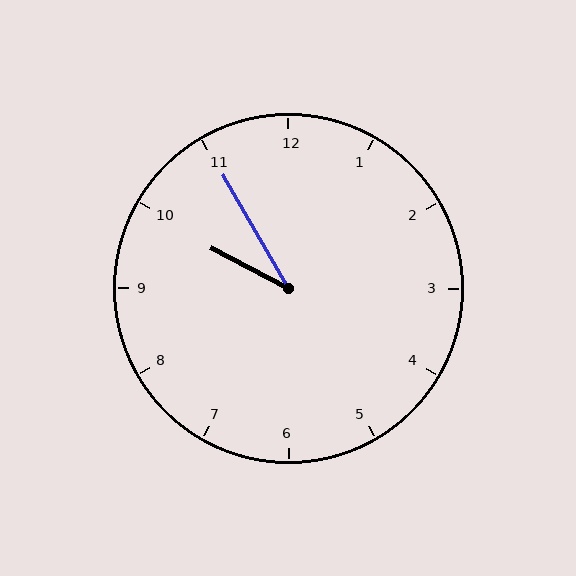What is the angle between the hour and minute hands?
Approximately 32 degrees.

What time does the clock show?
9:55.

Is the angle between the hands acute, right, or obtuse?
It is acute.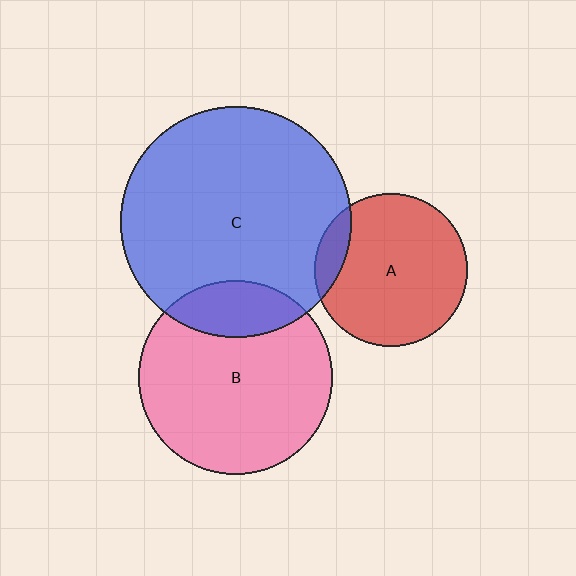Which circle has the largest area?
Circle C (blue).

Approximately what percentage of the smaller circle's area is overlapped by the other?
Approximately 10%.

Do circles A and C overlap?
Yes.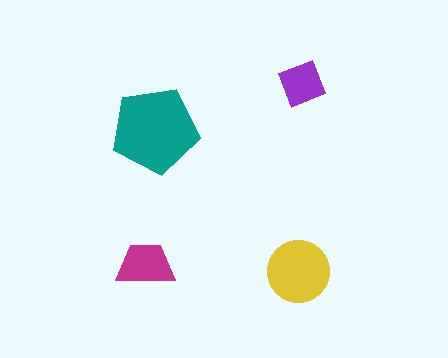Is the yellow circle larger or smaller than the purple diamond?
Larger.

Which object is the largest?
The teal pentagon.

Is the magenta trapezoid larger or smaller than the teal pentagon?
Smaller.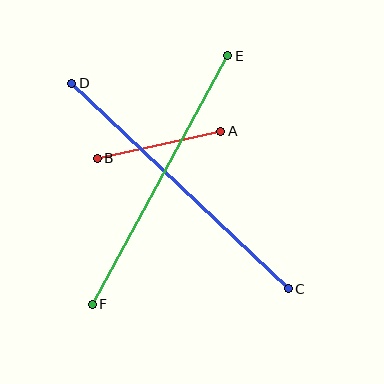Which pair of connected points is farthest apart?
Points C and D are farthest apart.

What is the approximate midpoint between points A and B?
The midpoint is at approximately (159, 145) pixels.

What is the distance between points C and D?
The distance is approximately 298 pixels.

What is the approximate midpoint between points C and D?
The midpoint is at approximately (180, 186) pixels.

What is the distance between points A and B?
The distance is approximately 126 pixels.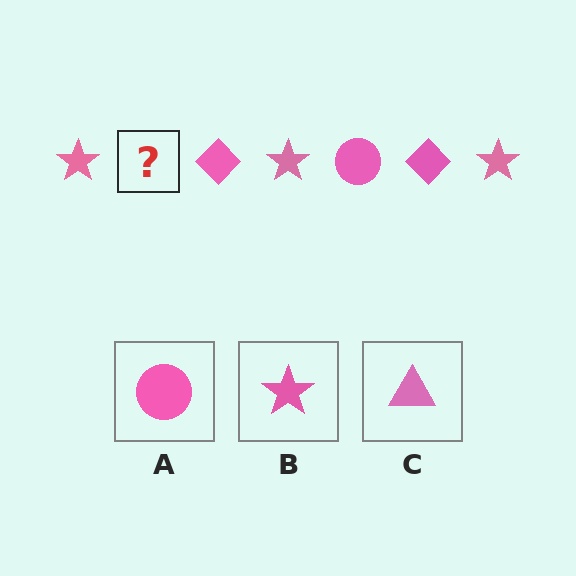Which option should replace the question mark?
Option A.